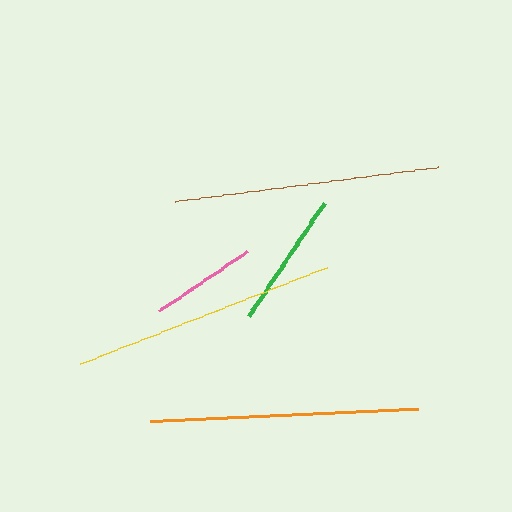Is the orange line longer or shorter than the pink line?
The orange line is longer than the pink line.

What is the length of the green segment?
The green segment is approximately 137 pixels long.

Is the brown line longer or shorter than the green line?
The brown line is longer than the green line.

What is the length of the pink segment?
The pink segment is approximately 105 pixels long.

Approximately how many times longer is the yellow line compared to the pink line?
The yellow line is approximately 2.5 times the length of the pink line.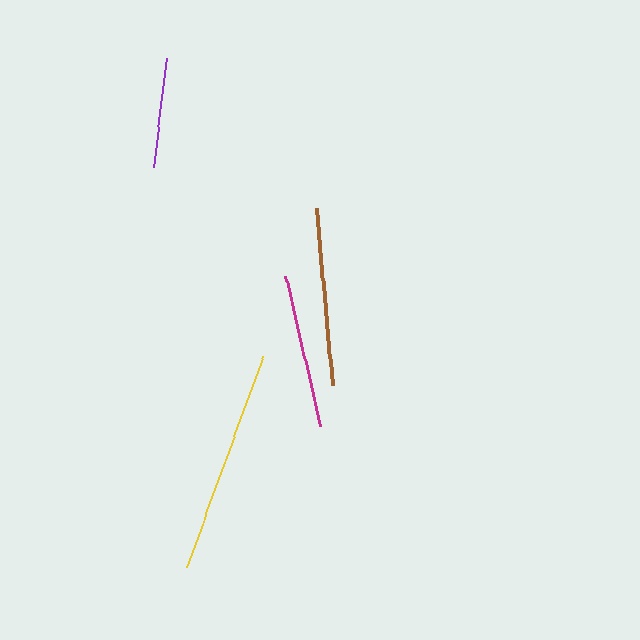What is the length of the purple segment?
The purple segment is approximately 109 pixels long.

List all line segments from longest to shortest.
From longest to shortest: yellow, brown, magenta, purple.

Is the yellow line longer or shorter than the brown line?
The yellow line is longer than the brown line.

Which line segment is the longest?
The yellow line is the longest at approximately 225 pixels.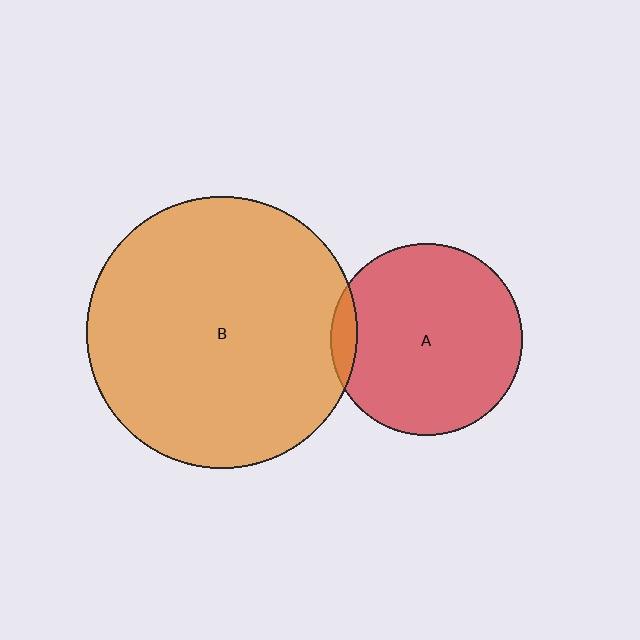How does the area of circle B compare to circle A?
Approximately 2.0 times.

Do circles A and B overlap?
Yes.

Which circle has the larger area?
Circle B (orange).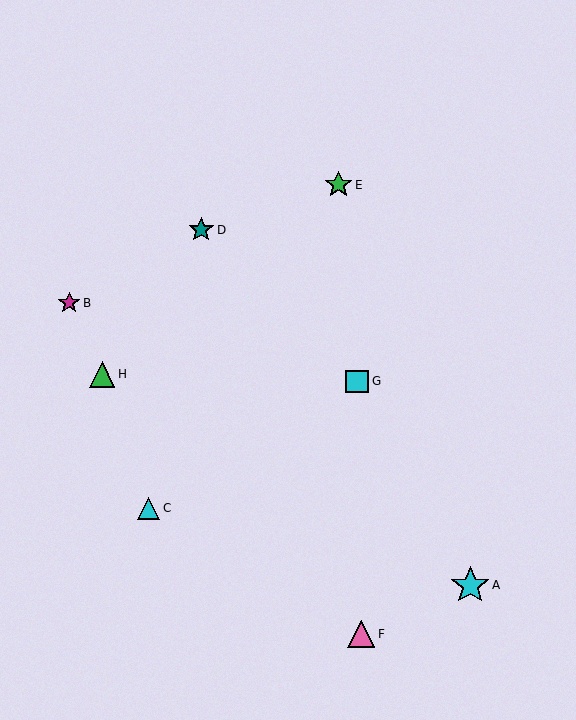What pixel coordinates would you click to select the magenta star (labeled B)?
Click at (69, 303) to select the magenta star B.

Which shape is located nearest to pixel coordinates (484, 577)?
The cyan star (labeled A) at (470, 585) is nearest to that location.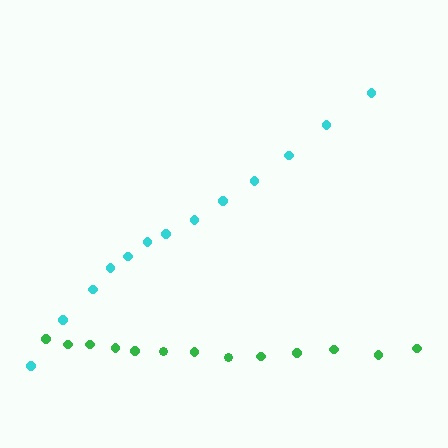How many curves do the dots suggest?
There are 2 distinct paths.